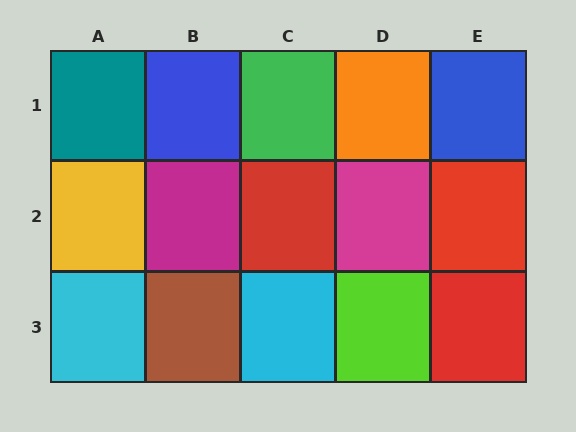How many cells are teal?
1 cell is teal.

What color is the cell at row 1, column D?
Orange.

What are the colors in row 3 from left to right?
Cyan, brown, cyan, lime, red.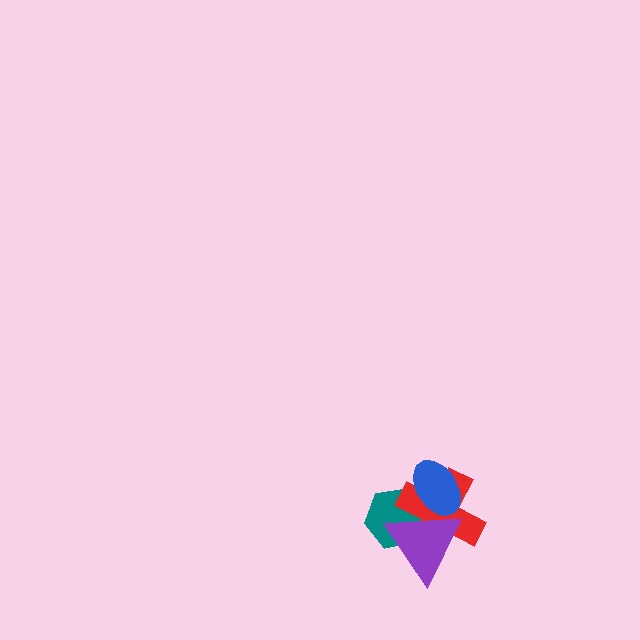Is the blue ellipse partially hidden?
No, no other shape covers it.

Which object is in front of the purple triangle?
The blue ellipse is in front of the purple triangle.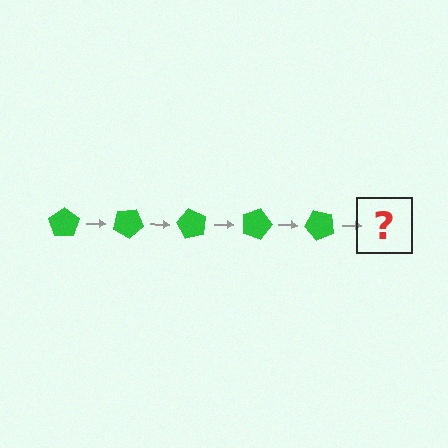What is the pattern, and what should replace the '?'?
The pattern is that the pentagon rotates 30 degrees each step. The '?' should be a green pentagon rotated 150 degrees.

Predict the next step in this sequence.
The next step is a green pentagon rotated 150 degrees.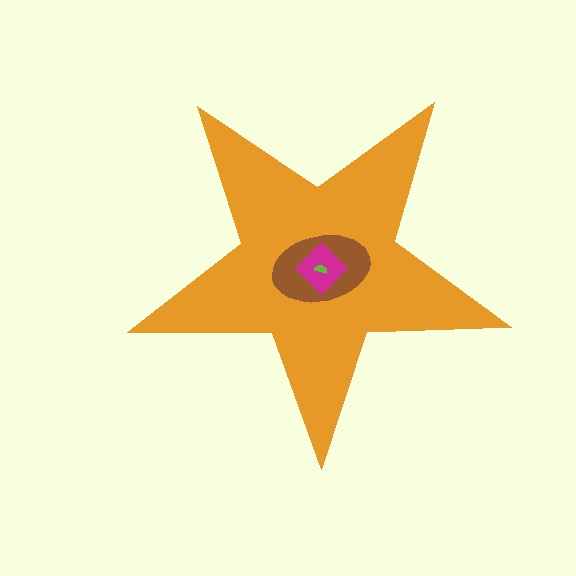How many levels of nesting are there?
4.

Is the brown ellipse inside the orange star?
Yes.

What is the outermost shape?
The orange star.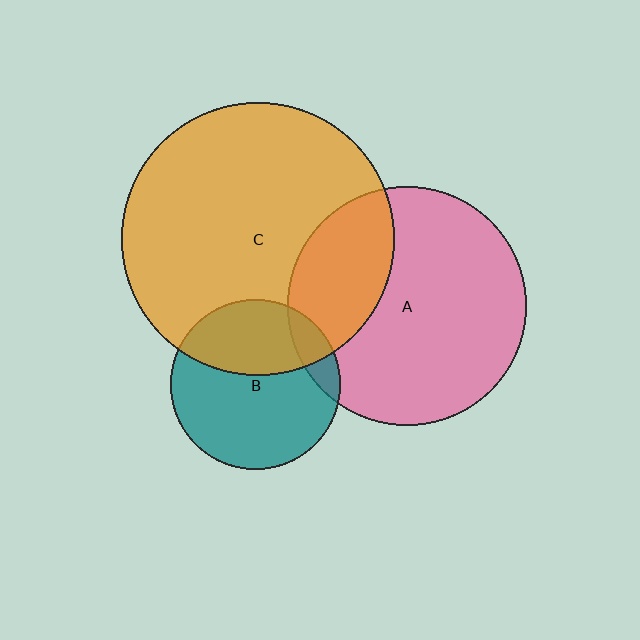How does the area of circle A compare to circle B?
Approximately 2.0 times.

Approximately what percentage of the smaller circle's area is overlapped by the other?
Approximately 30%.